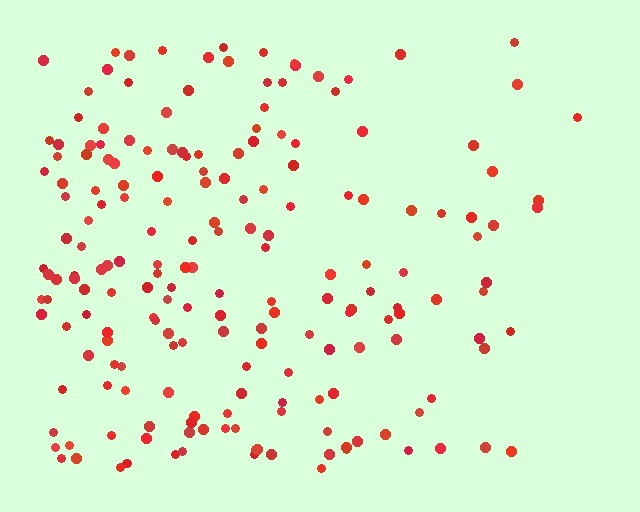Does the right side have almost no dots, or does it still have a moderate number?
Still a moderate number, just noticeably fewer than the left.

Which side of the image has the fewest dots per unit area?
The right.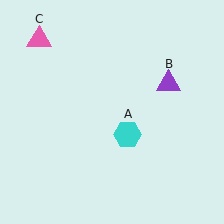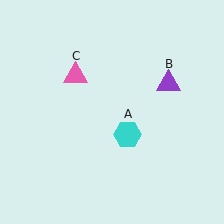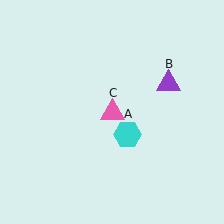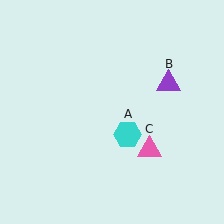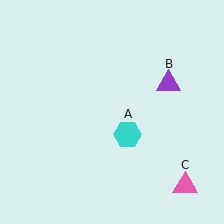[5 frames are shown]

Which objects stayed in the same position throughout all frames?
Cyan hexagon (object A) and purple triangle (object B) remained stationary.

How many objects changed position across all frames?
1 object changed position: pink triangle (object C).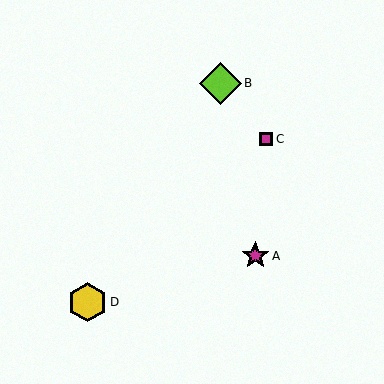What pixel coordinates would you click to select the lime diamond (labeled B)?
Click at (220, 83) to select the lime diamond B.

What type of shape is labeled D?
Shape D is a yellow hexagon.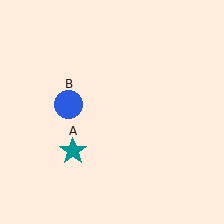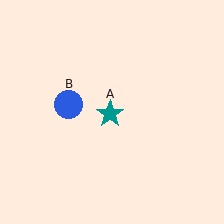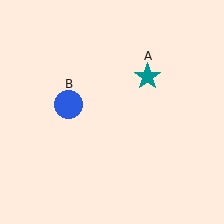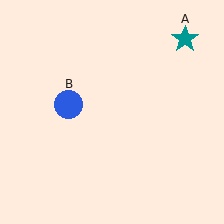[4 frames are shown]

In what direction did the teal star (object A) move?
The teal star (object A) moved up and to the right.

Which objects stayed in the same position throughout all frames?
Blue circle (object B) remained stationary.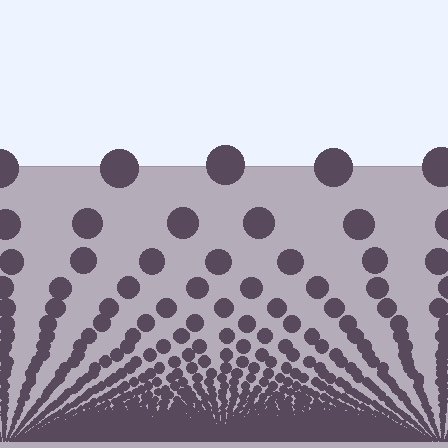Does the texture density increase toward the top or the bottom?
Density increases toward the bottom.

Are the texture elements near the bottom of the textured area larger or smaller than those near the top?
Smaller. The gradient is inverted — elements near the bottom are smaller and denser.